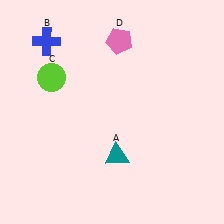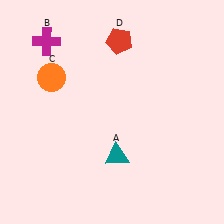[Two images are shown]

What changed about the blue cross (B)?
In Image 1, B is blue. In Image 2, it changed to magenta.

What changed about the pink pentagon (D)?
In Image 1, D is pink. In Image 2, it changed to red.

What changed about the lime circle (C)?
In Image 1, C is lime. In Image 2, it changed to orange.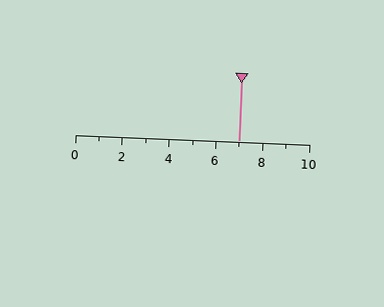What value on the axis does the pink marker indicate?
The marker indicates approximately 7.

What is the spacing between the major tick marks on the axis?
The major ticks are spaced 2 apart.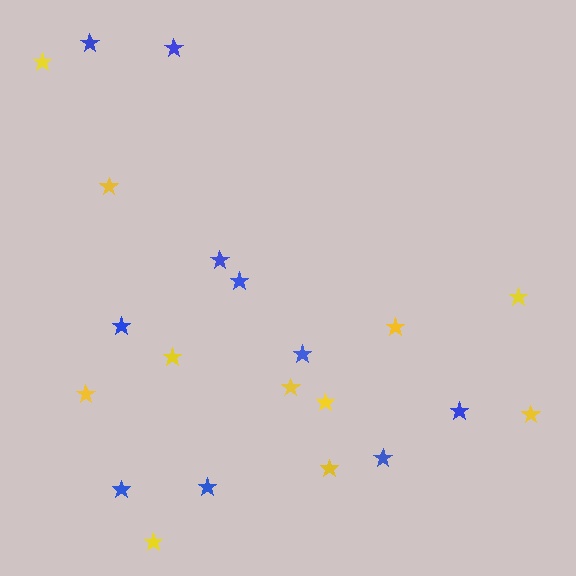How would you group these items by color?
There are 2 groups: one group of blue stars (10) and one group of yellow stars (11).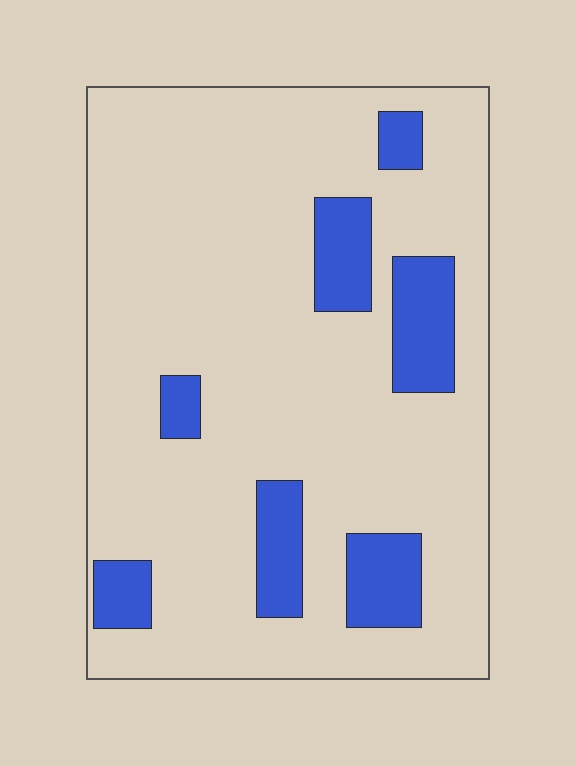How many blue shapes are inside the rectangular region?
7.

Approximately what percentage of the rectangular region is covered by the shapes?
Approximately 15%.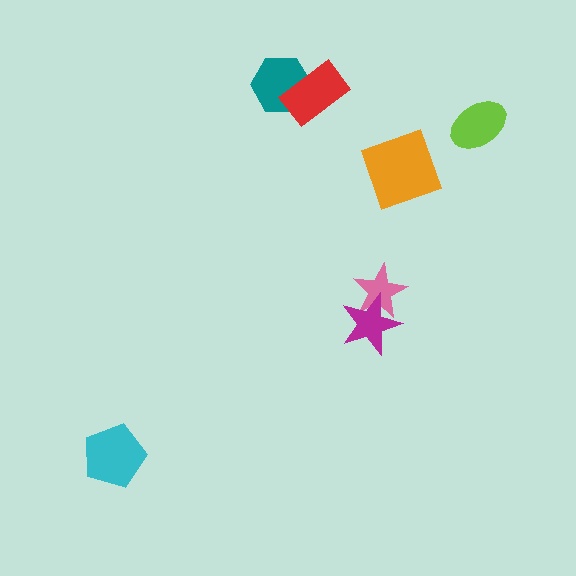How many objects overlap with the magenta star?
1 object overlaps with the magenta star.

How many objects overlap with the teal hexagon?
1 object overlaps with the teal hexagon.